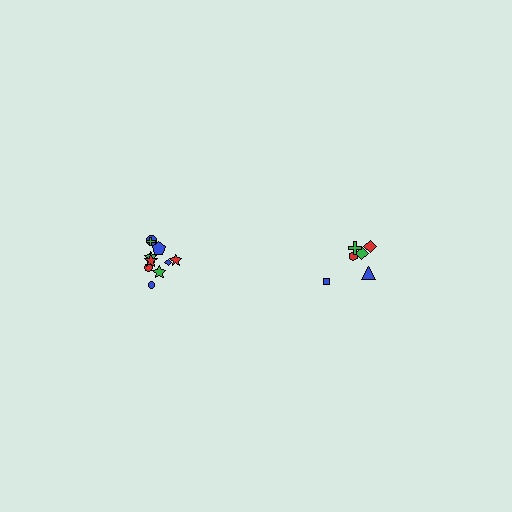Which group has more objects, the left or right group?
The left group.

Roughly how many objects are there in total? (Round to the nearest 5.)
Roughly 15 objects in total.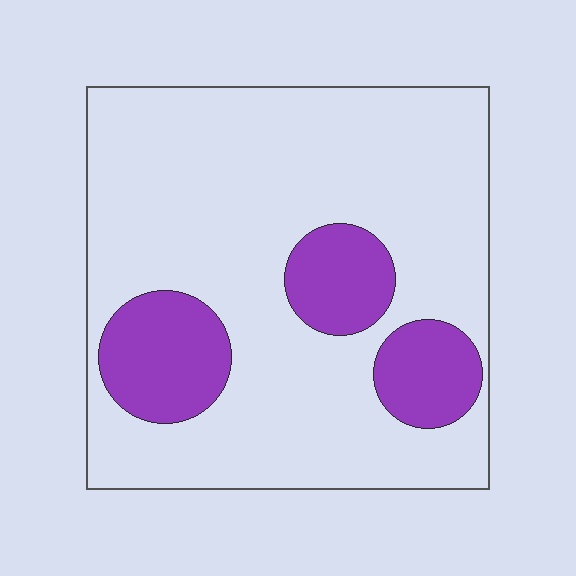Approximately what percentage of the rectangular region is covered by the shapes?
Approximately 20%.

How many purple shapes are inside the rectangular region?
3.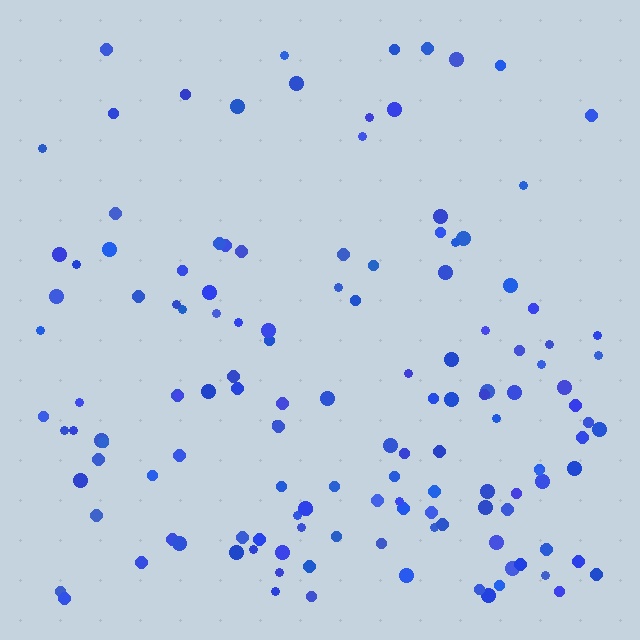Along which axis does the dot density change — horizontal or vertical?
Vertical.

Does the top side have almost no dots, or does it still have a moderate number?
Still a moderate number, just noticeably fewer than the bottom.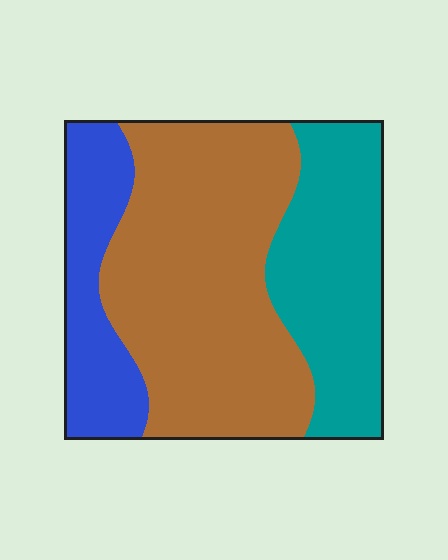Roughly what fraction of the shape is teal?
Teal covers roughly 30% of the shape.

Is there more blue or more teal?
Teal.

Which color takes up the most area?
Brown, at roughly 50%.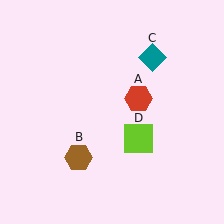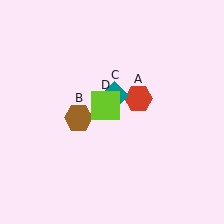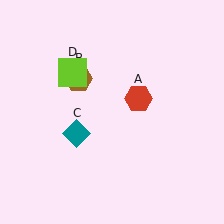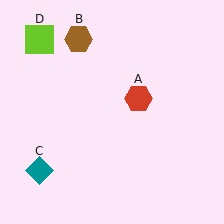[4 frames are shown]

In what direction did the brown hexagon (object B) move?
The brown hexagon (object B) moved up.